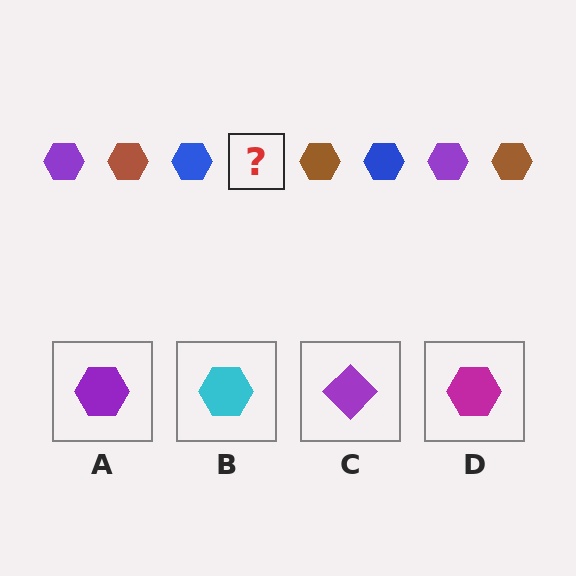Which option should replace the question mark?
Option A.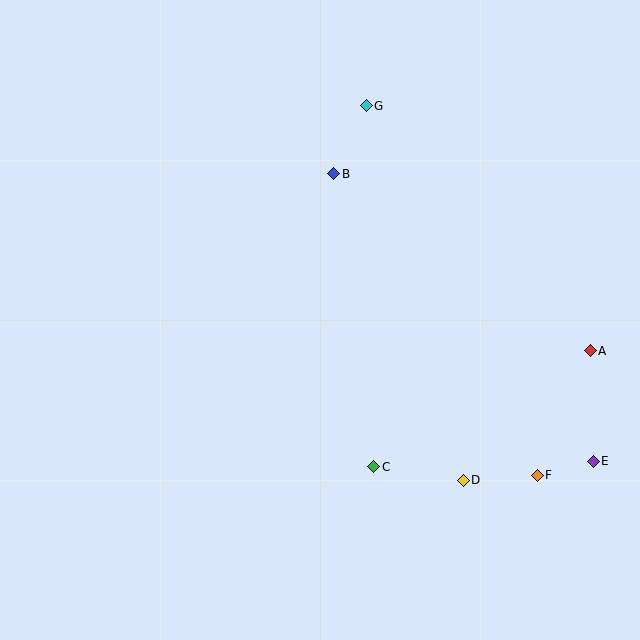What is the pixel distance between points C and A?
The distance between C and A is 245 pixels.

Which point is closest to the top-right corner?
Point G is closest to the top-right corner.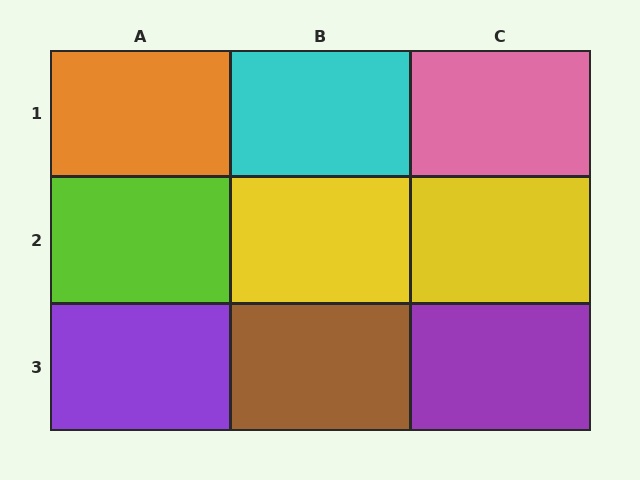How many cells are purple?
2 cells are purple.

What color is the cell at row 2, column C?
Yellow.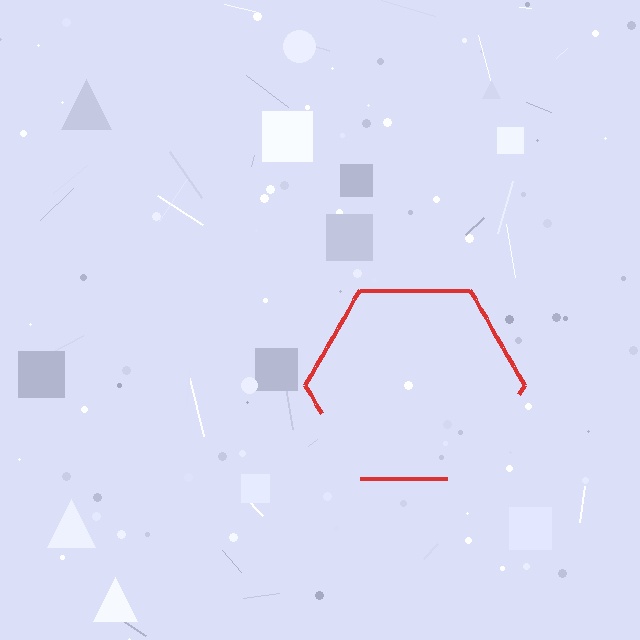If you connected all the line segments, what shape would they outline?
They would outline a hexagon.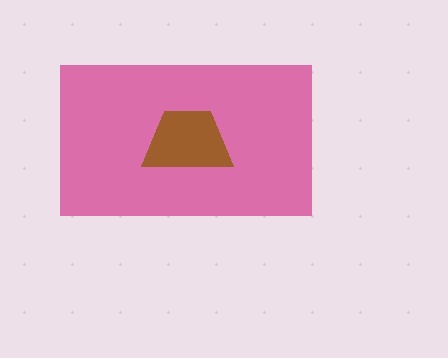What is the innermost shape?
The brown trapezoid.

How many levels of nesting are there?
2.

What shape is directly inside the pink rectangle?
The brown trapezoid.